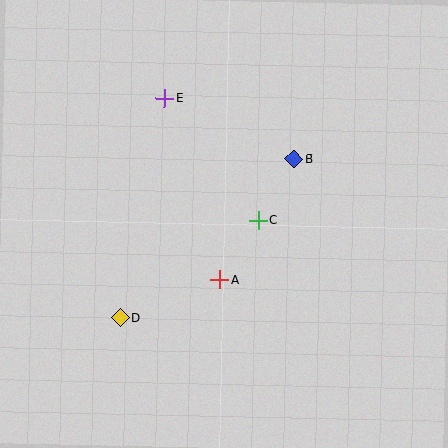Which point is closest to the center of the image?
Point C at (258, 220) is closest to the center.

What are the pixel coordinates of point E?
Point E is at (164, 98).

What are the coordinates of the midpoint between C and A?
The midpoint between C and A is at (239, 250).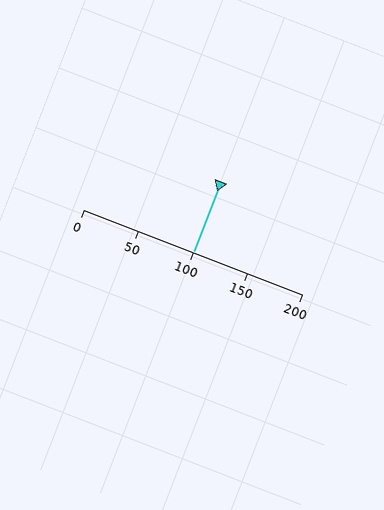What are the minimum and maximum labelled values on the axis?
The axis runs from 0 to 200.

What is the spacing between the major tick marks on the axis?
The major ticks are spaced 50 apart.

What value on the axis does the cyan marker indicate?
The marker indicates approximately 100.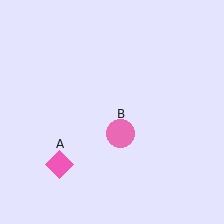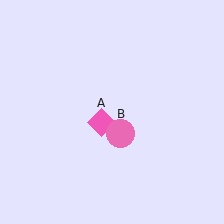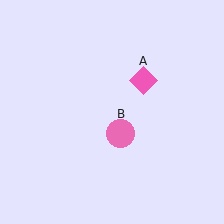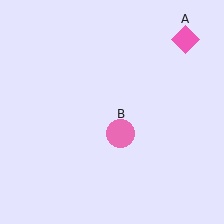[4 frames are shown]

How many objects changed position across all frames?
1 object changed position: pink diamond (object A).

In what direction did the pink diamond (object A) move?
The pink diamond (object A) moved up and to the right.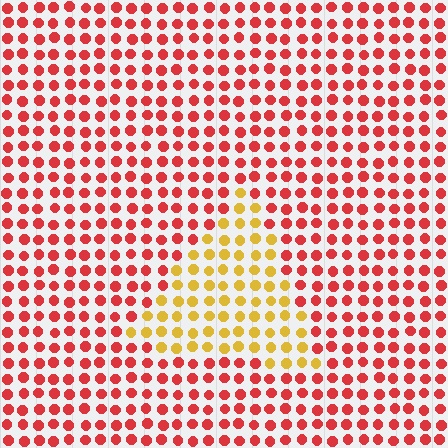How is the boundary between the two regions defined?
The boundary is defined purely by a slight shift in hue (about 50 degrees). Spacing, size, and orientation are identical on both sides.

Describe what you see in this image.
The image is filled with small red elements in a uniform arrangement. A triangle-shaped region is visible where the elements are tinted to a slightly different hue, forming a subtle color boundary.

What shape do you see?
I see a triangle.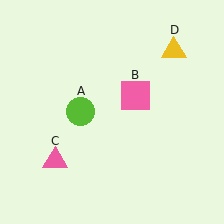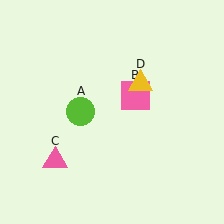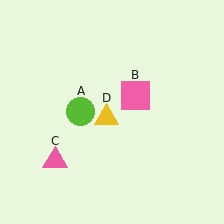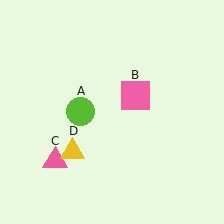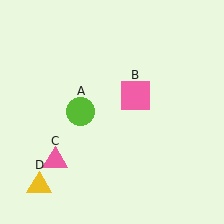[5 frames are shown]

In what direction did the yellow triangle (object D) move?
The yellow triangle (object D) moved down and to the left.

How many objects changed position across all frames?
1 object changed position: yellow triangle (object D).